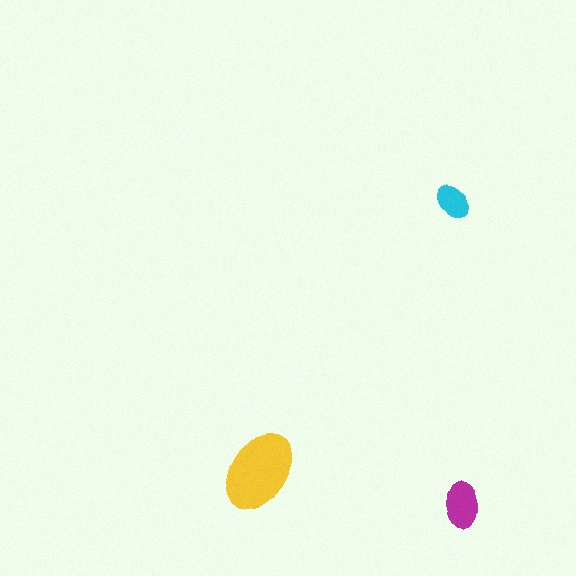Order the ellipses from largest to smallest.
the yellow one, the magenta one, the cyan one.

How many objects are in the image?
There are 3 objects in the image.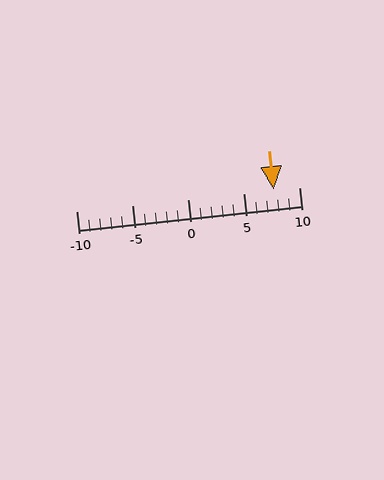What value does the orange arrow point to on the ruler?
The orange arrow points to approximately 8.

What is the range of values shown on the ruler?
The ruler shows values from -10 to 10.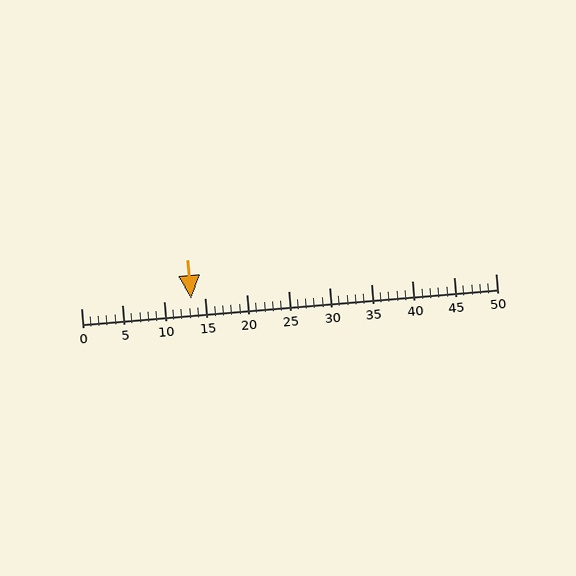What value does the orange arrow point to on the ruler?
The orange arrow points to approximately 13.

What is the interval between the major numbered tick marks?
The major tick marks are spaced 5 units apart.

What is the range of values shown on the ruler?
The ruler shows values from 0 to 50.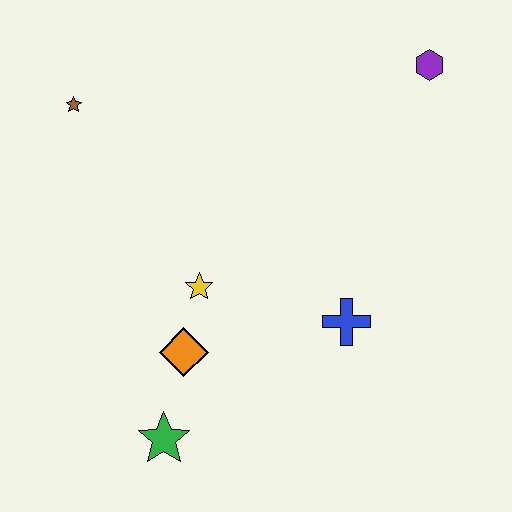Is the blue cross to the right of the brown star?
Yes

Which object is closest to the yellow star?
The orange diamond is closest to the yellow star.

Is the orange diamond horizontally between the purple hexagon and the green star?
Yes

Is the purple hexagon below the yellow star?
No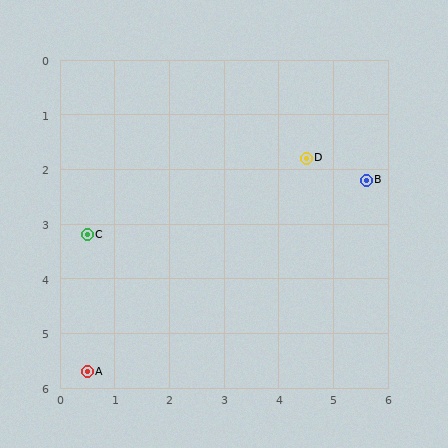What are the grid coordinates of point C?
Point C is at approximately (0.5, 3.2).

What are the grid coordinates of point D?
Point D is at approximately (4.5, 1.8).